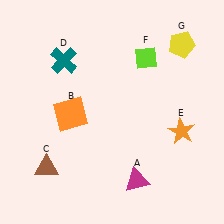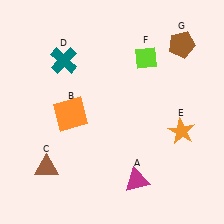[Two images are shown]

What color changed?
The pentagon (G) changed from yellow in Image 1 to brown in Image 2.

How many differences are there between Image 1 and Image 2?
There is 1 difference between the two images.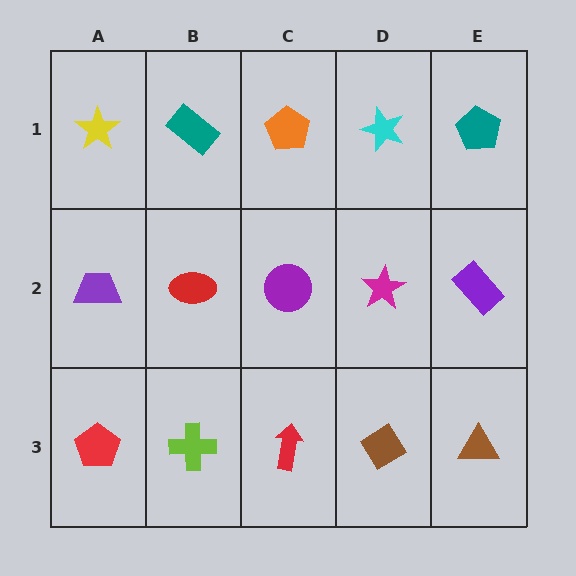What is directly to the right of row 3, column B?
A red arrow.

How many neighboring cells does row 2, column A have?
3.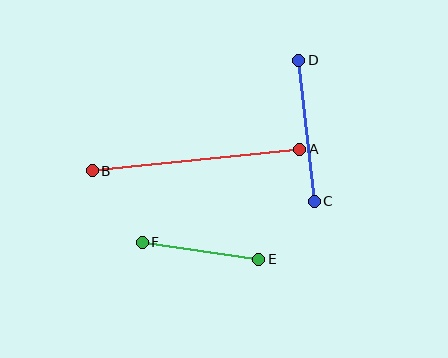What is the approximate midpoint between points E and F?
The midpoint is at approximately (201, 251) pixels.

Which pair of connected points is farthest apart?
Points A and B are farthest apart.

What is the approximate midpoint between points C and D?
The midpoint is at approximately (307, 131) pixels.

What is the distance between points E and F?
The distance is approximately 118 pixels.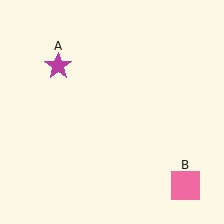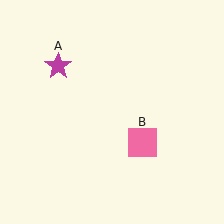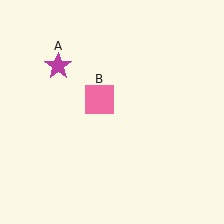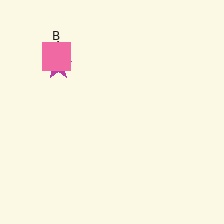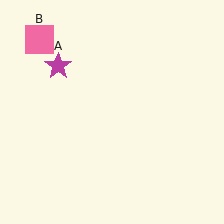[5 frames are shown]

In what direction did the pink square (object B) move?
The pink square (object B) moved up and to the left.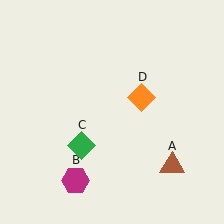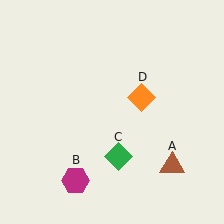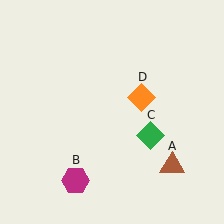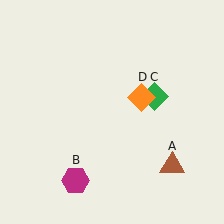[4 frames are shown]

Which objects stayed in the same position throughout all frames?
Brown triangle (object A) and magenta hexagon (object B) and orange diamond (object D) remained stationary.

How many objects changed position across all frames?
1 object changed position: green diamond (object C).